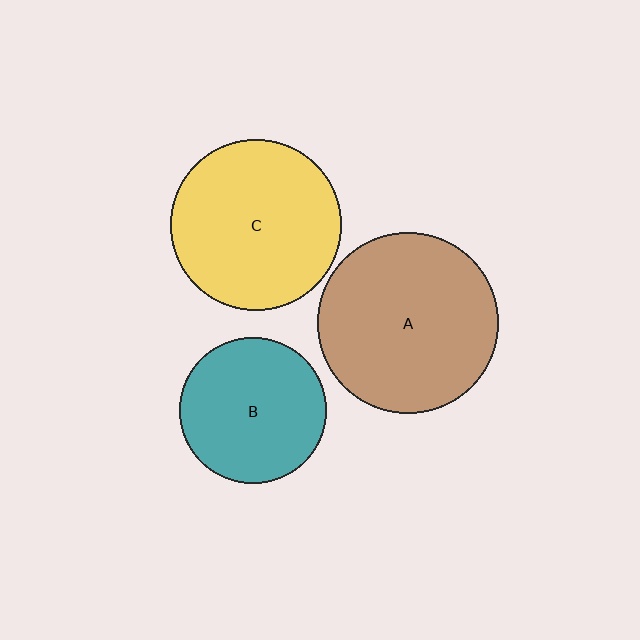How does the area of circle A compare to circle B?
Approximately 1.5 times.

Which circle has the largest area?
Circle A (brown).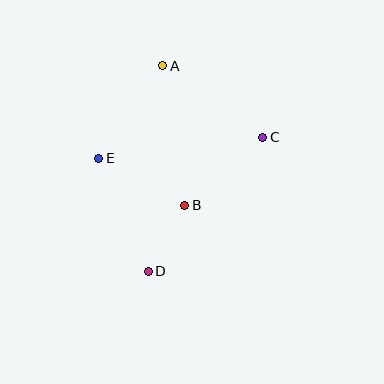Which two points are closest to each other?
Points B and D are closest to each other.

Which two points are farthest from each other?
Points A and D are farthest from each other.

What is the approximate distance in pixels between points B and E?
The distance between B and E is approximately 98 pixels.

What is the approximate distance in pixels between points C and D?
The distance between C and D is approximately 176 pixels.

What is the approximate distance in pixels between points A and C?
The distance between A and C is approximately 123 pixels.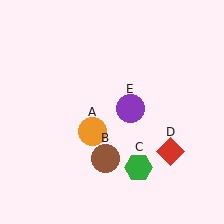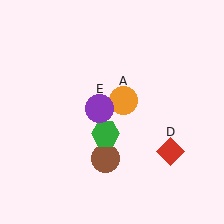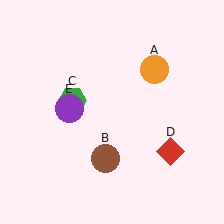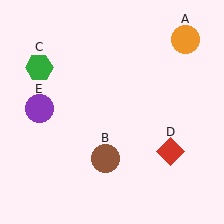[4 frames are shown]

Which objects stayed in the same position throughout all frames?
Brown circle (object B) and red diamond (object D) remained stationary.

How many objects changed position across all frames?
3 objects changed position: orange circle (object A), green hexagon (object C), purple circle (object E).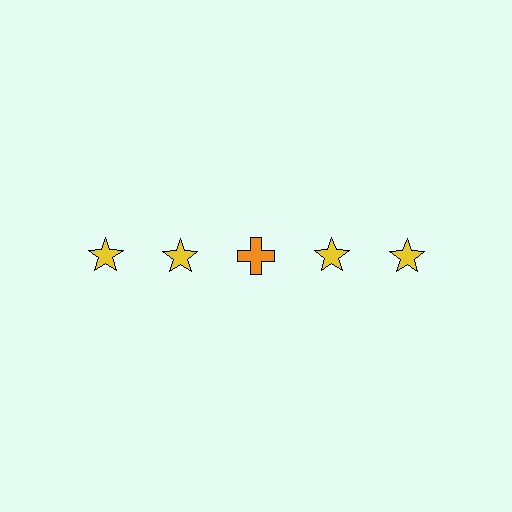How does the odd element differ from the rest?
It differs in both color (orange instead of yellow) and shape (cross instead of star).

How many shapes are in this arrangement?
There are 5 shapes arranged in a grid pattern.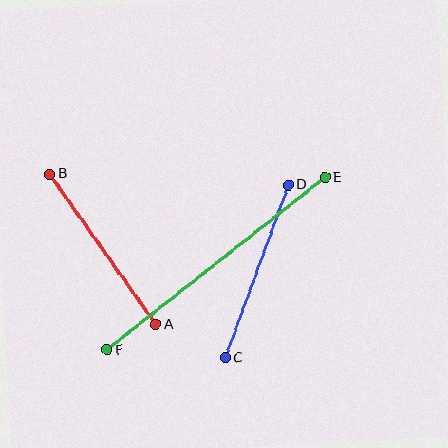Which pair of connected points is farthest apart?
Points E and F are farthest apart.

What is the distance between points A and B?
The distance is approximately 184 pixels.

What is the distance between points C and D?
The distance is approximately 184 pixels.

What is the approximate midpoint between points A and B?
The midpoint is at approximately (103, 249) pixels.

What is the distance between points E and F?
The distance is approximately 278 pixels.